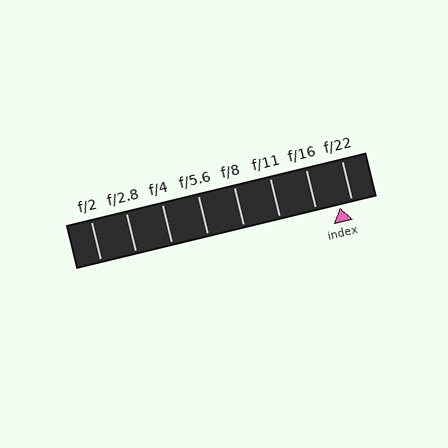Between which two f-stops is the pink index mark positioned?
The index mark is between f/16 and f/22.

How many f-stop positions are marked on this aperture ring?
There are 8 f-stop positions marked.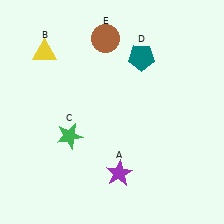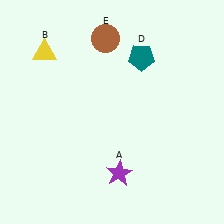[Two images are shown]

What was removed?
The green star (C) was removed in Image 2.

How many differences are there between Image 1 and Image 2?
There is 1 difference between the two images.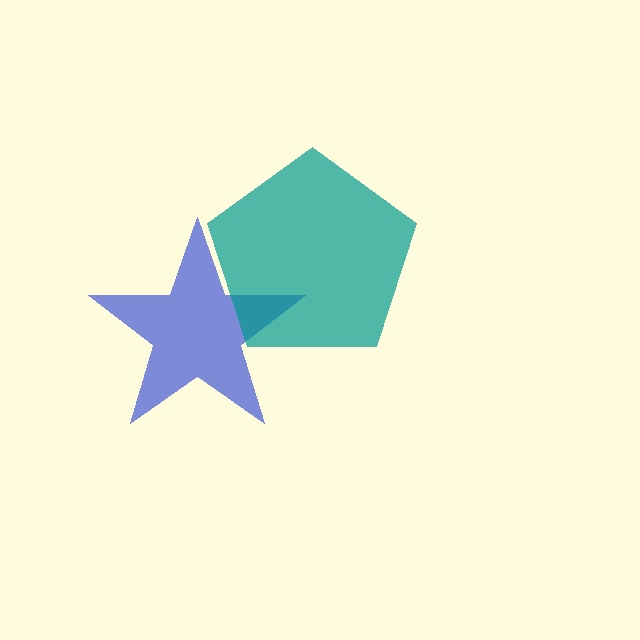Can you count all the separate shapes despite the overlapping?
Yes, there are 2 separate shapes.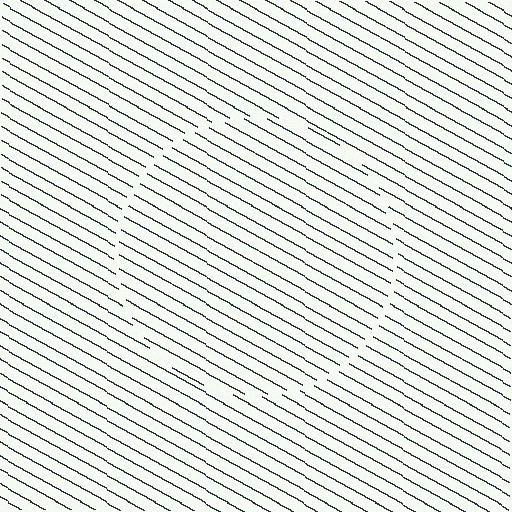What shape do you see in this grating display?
An illusory circle. The interior of the shape contains the same grating, shifted by half a period — the contour is defined by the phase discontinuity where line-ends from the inner and outer gratings abut.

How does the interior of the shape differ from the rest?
The interior of the shape contains the same grating, shifted by half a period — the contour is defined by the phase discontinuity where line-ends from the inner and outer gratings abut.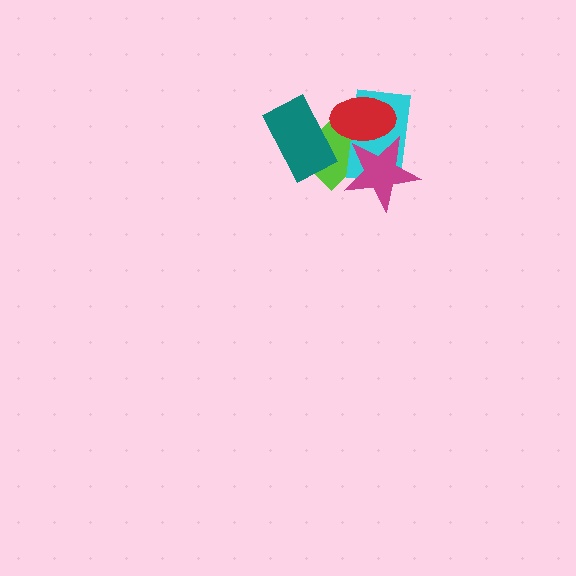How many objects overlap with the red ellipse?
3 objects overlap with the red ellipse.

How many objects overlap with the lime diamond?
4 objects overlap with the lime diamond.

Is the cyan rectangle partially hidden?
Yes, it is partially covered by another shape.